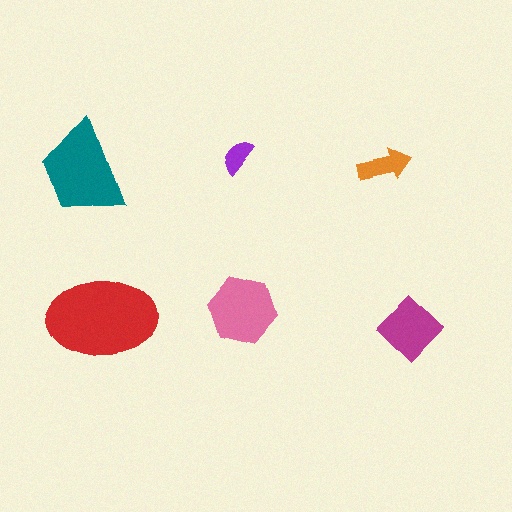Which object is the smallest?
The purple semicircle.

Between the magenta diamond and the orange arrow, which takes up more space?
The magenta diamond.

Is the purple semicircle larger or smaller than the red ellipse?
Smaller.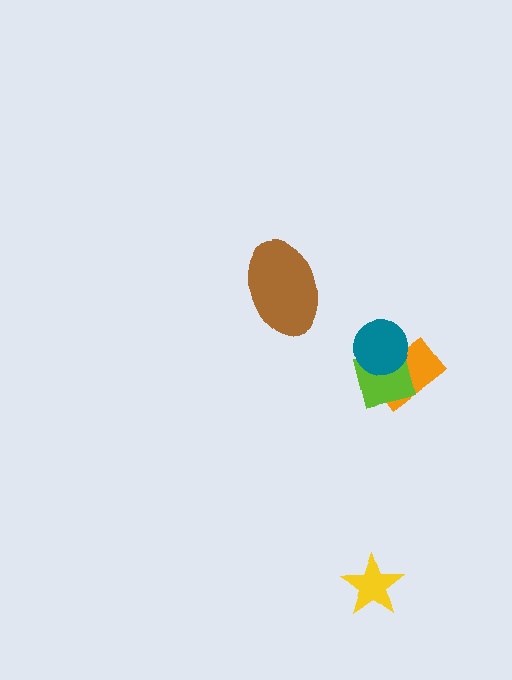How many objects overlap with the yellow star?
0 objects overlap with the yellow star.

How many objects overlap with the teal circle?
2 objects overlap with the teal circle.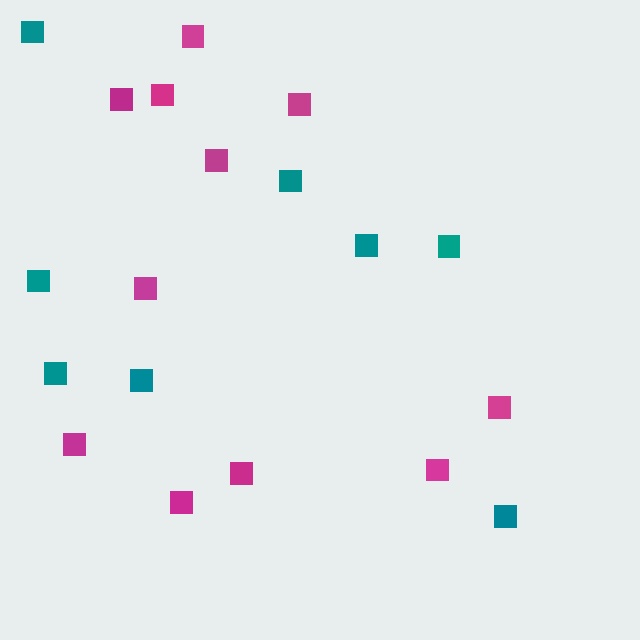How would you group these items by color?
There are 2 groups: one group of teal squares (8) and one group of magenta squares (11).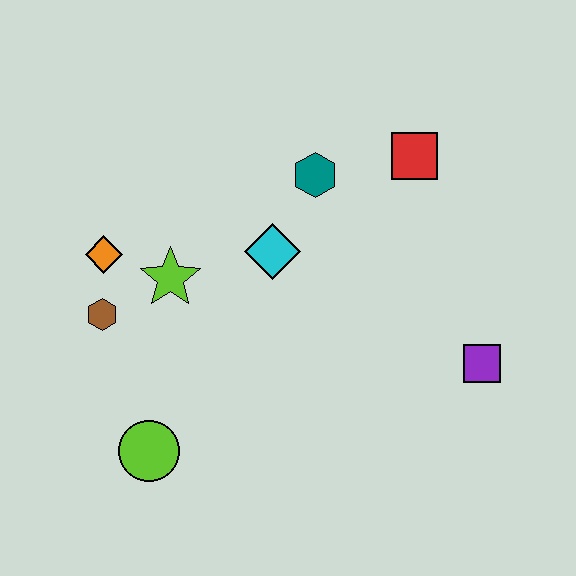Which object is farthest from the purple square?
The orange diamond is farthest from the purple square.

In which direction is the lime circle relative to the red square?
The lime circle is below the red square.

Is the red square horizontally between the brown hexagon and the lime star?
No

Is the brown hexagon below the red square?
Yes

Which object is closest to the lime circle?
The brown hexagon is closest to the lime circle.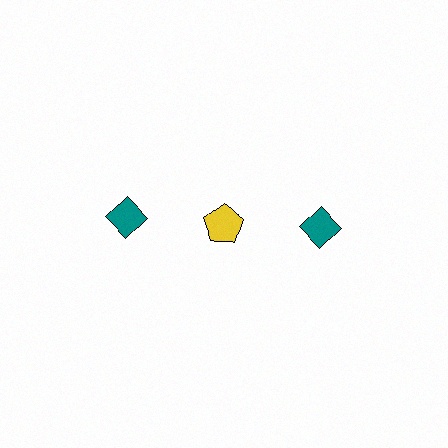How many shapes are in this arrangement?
There are 3 shapes arranged in a grid pattern.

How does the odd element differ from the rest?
It differs in both color (yellow instead of teal) and shape (pentagon instead of diamond).